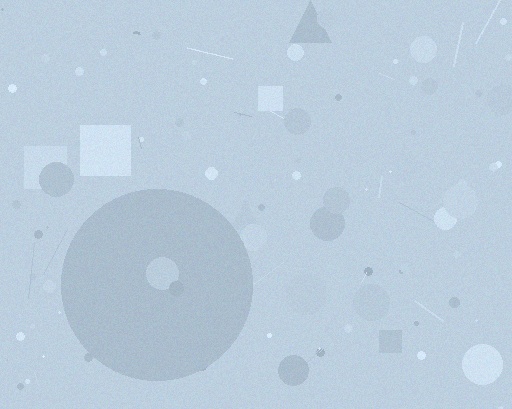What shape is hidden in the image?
A circle is hidden in the image.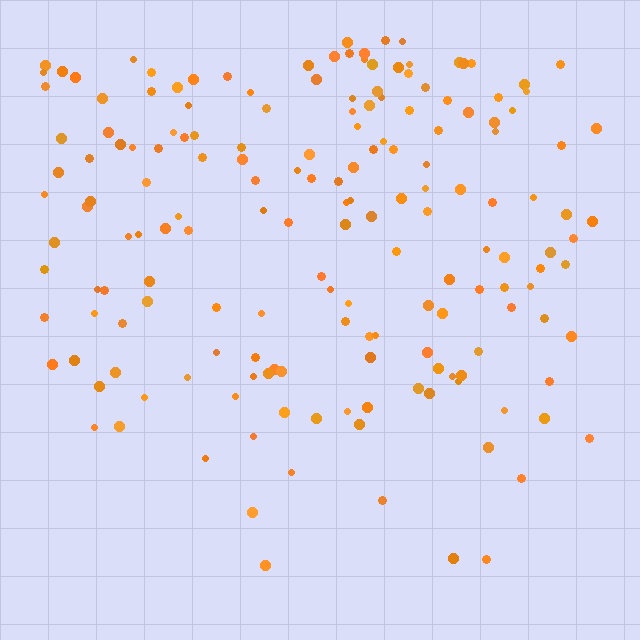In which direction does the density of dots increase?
From bottom to top, with the top side densest.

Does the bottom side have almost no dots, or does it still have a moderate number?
Still a moderate number, just noticeably fewer than the top.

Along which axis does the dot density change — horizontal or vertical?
Vertical.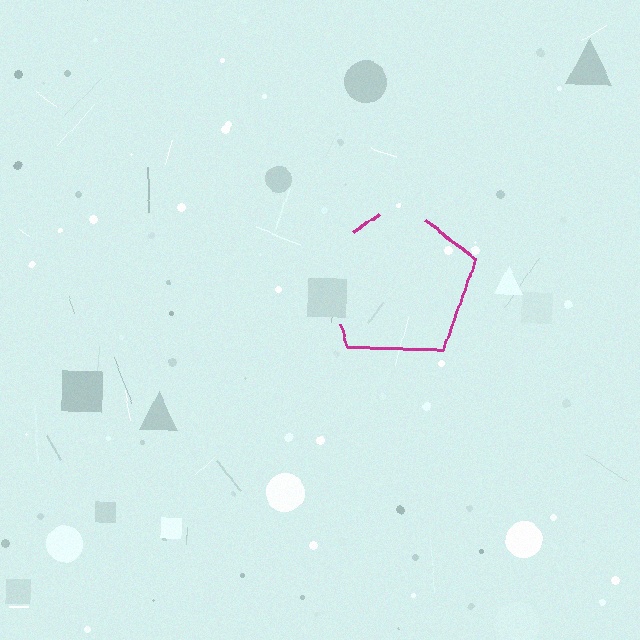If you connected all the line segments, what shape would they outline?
They would outline a pentagon.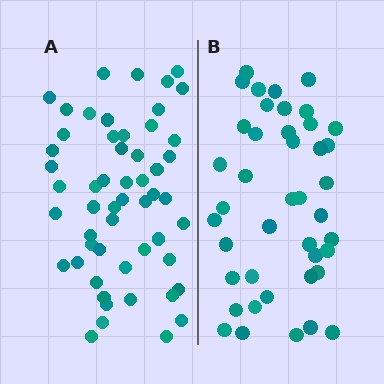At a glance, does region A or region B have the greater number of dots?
Region A (the left region) has more dots.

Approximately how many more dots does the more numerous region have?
Region A has roughly 12 or so more dots than region B.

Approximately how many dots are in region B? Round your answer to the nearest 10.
About 40 dots. (The exact count is 42, which rounds to 40.)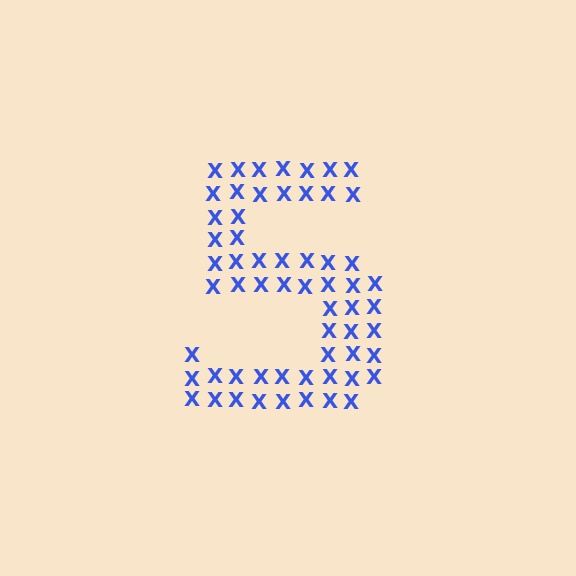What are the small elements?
The small elements are letter X's.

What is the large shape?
The large shape is the digit 5.